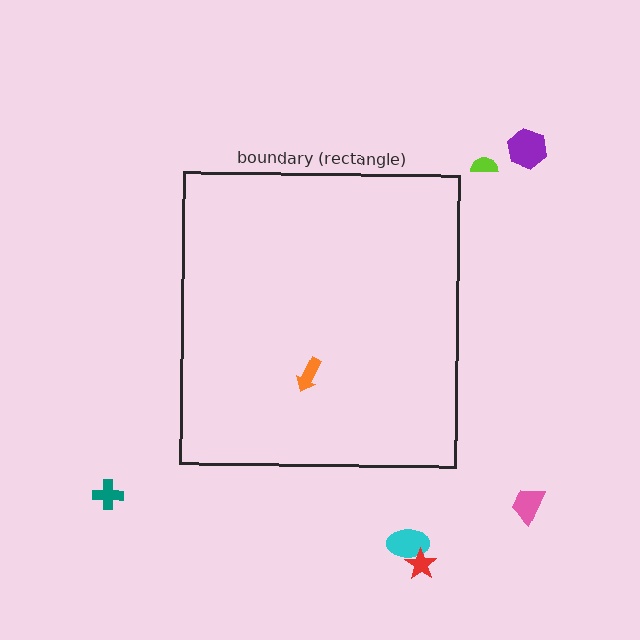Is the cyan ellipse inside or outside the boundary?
Outside.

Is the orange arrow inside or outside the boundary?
Inside.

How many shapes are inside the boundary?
1 inside, 6 outside.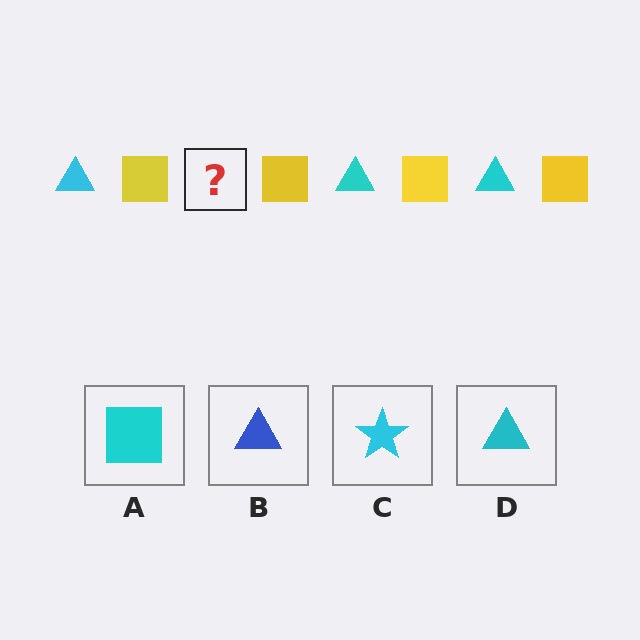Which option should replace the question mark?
Option D.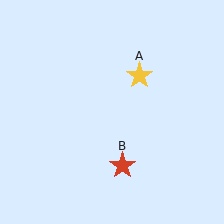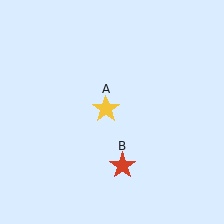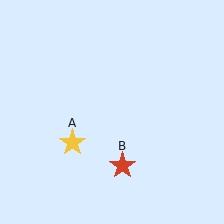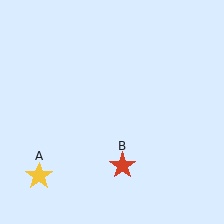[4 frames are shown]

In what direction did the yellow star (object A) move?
The yellow star (object A) moved down and to the left.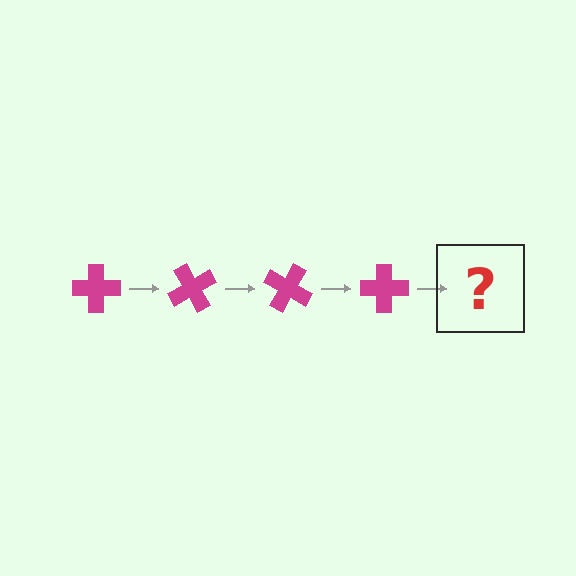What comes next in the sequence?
The next element should be a magenta cross rotated 240 degrees.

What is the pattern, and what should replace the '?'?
The pattern is that the cross rotates 60 degrees each step. The '?' should be a magenta cross rotated 240 degrees.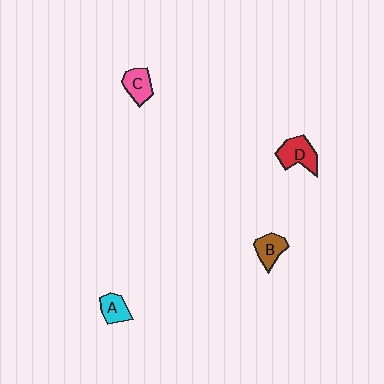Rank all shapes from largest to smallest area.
From largest to smallest: D (red), C (pink), B (brown), A (cyan).